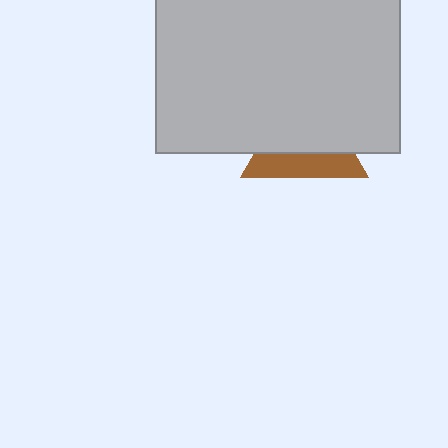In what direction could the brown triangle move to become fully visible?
The brown triangle could move down. That would shift it out from behind the light gray rectangle entirely.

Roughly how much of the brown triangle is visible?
A small part of it is visible (roughly 39%).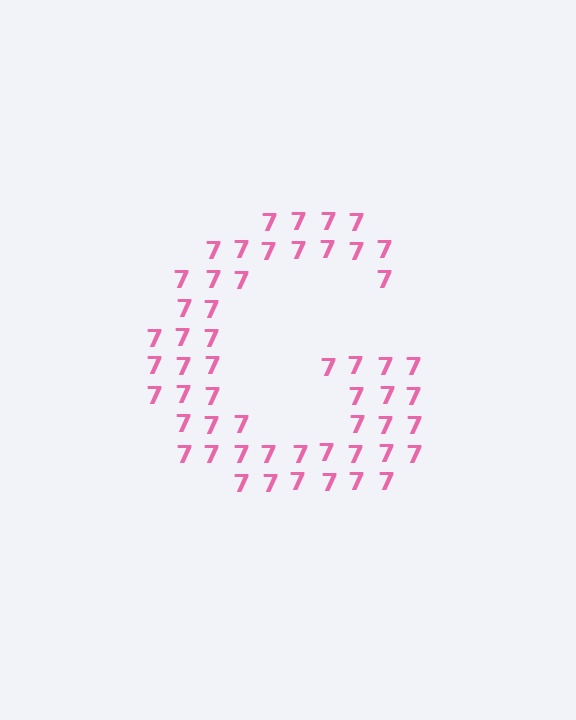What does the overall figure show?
The overall figure shows the letter G.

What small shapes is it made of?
It is made of small digit 7's.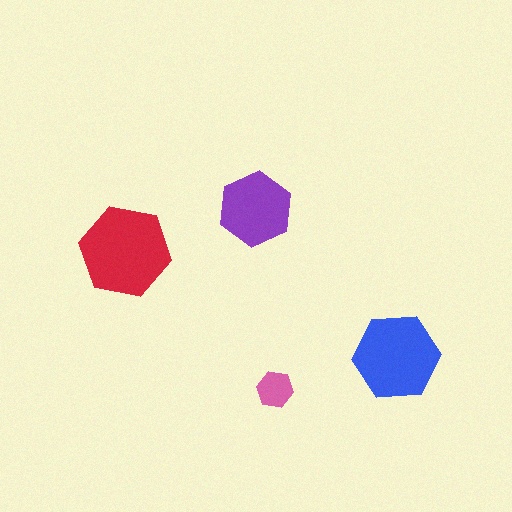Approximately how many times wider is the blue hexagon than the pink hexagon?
About 2.5 times wider.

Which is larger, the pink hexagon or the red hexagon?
The red one.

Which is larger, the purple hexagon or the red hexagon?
The red one.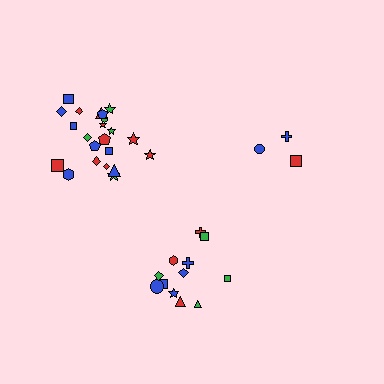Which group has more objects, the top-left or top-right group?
The top-left group.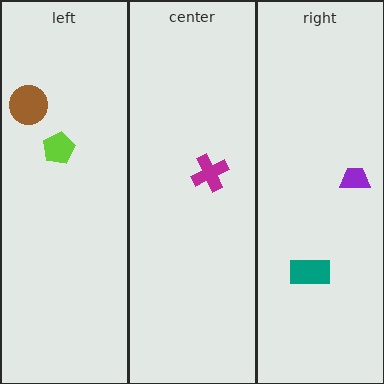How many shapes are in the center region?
1.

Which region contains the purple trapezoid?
The right region.